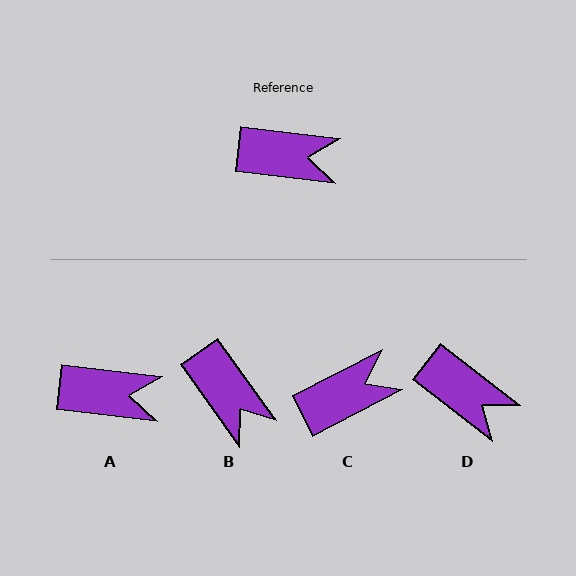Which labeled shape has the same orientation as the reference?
A.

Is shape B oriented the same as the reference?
No, it is off by about 48 degrees.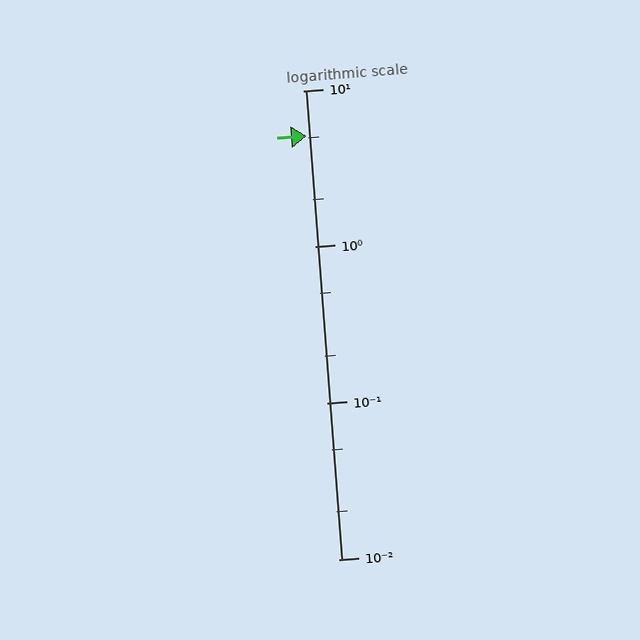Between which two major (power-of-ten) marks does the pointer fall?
The pointer is between 1 and 10.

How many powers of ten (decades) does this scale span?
The scale spans 3 decades, from 0.01 to 10.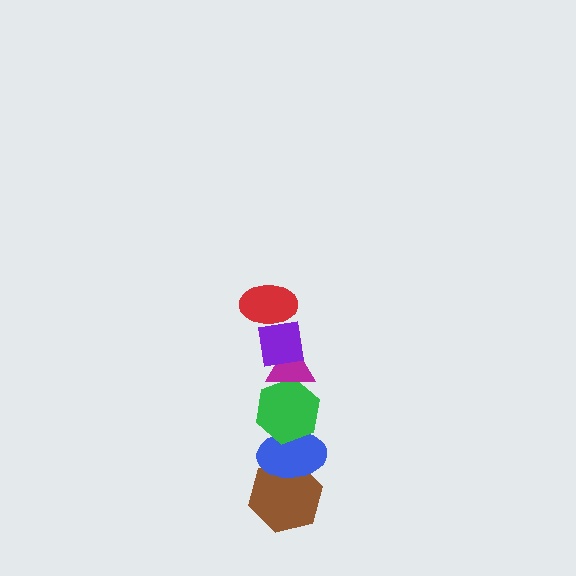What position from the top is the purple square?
The purple square is 2nd from the top.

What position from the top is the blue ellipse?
The blue ellipse is 5th from the top.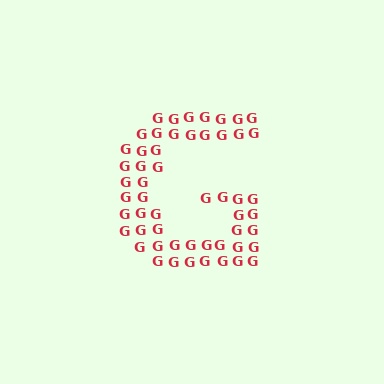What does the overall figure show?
The overall figure shows the letter G.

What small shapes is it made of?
It is made of small letter G's.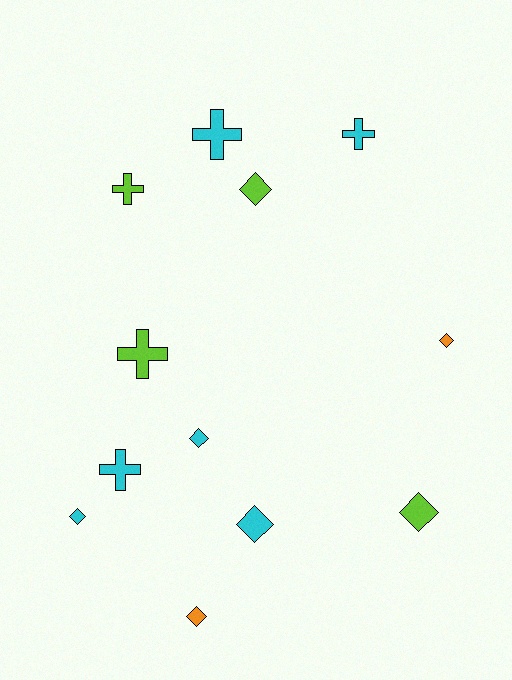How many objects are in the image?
There are 12 objects.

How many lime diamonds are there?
There are 2 lime diamonds.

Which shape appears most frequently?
Diamond, with 7 objects.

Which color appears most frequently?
Cyan, with 6 objects.